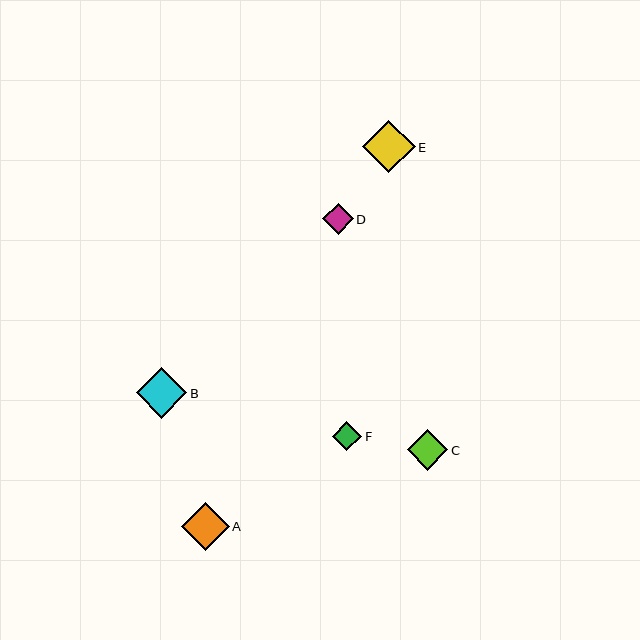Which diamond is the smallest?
Diamond F is the smallest with a size of approximately 29 pixels.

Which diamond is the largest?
Diamond E is the largest with a size of approximately 53 pixels.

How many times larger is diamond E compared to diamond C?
Diamond E is approximately 1.3 times the size of diamond C.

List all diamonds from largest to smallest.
From largest to smallest: E, B, A, C, D, F.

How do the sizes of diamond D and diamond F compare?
Diamond D and diamond F are approximately the same size.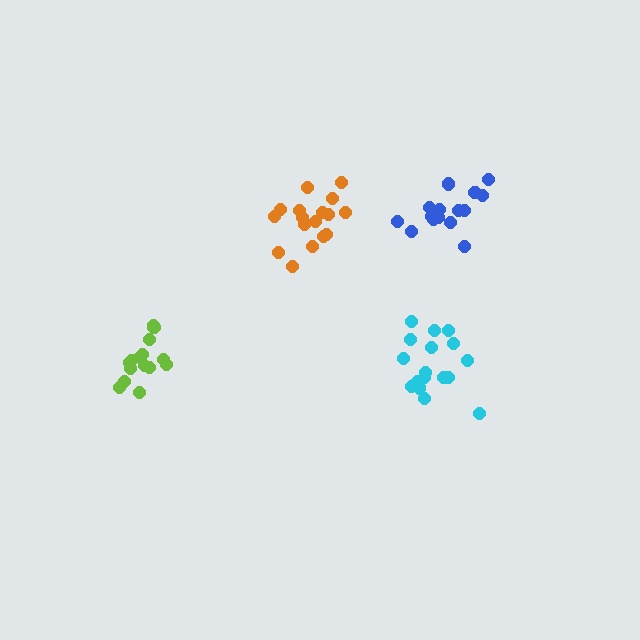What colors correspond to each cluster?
The clusters are colored: blue, cyan, orange, lime.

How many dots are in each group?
Group 1: 15 dots, Group 2: 17 dots, Group 3: 17 dots, Group 4: 15 dots (64 total).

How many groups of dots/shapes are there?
There are 4 groups.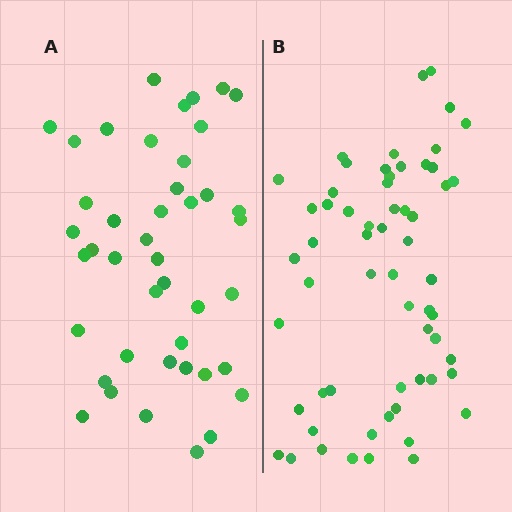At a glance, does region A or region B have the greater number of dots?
Region B (the right region) has more dots.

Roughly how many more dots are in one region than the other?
Region B has approximately 15 more dots than region A.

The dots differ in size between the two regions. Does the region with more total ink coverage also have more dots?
No. Region A has more total ink coverage because its dots are larger, but region B actually contains more individual dots. Total area can be misleading — the number of items is what matters here.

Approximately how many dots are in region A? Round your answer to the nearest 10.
About 40 dots. (The exact count is 43, which rounds to 40.)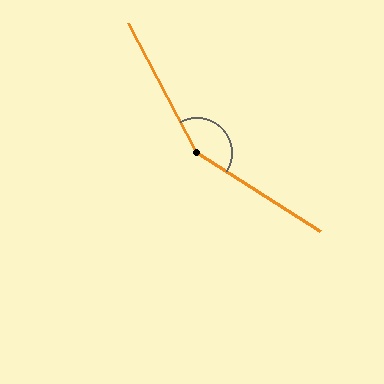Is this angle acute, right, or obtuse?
It is obtuse.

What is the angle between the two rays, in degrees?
Approximately 151 degrees.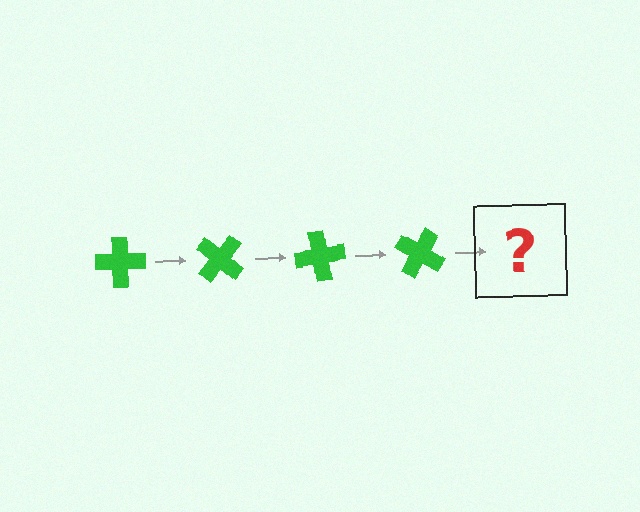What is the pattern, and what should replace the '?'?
The pattern is that the cross rotates 40 degrees each step. The '?' should be a green cross rotated 160 degrees.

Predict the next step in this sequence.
The next step is a green cross rotated 160 degrees.